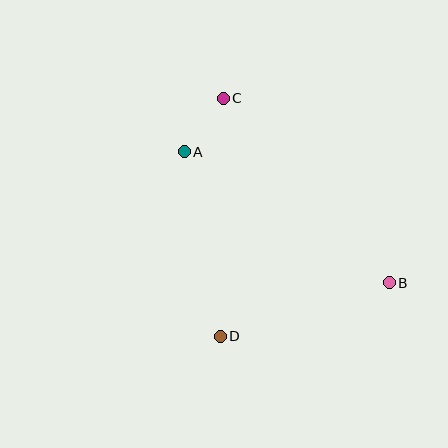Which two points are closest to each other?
Points A and C are closest to each other.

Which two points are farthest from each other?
Points B and C are farthest from each other.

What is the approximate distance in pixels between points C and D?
The distance between C and D is approximately 238 pixels.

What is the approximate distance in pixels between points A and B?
The distance between A and B is approximately 243 pixels.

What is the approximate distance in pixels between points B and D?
The distance between B and D is approximately 178 pixels.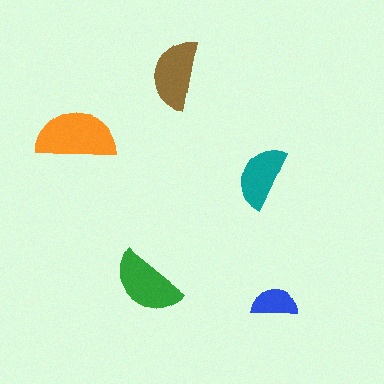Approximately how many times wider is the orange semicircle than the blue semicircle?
About 1.5 times wider.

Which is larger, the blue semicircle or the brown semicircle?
The brown one.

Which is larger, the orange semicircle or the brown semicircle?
The orange one.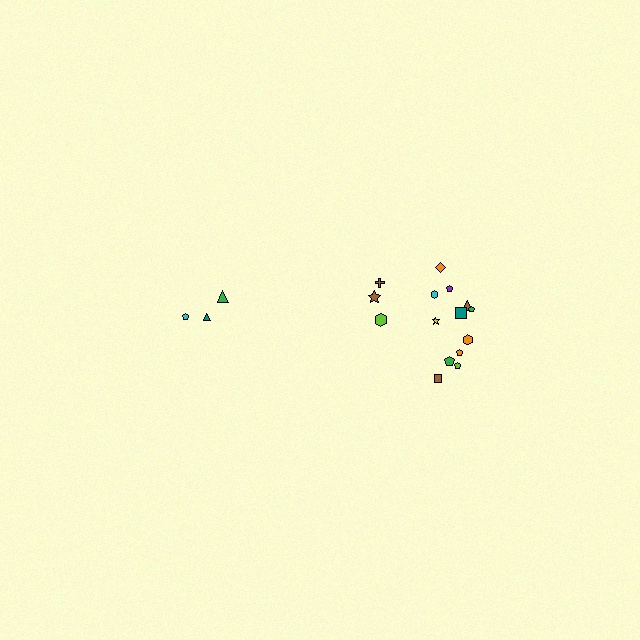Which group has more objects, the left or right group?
The right group.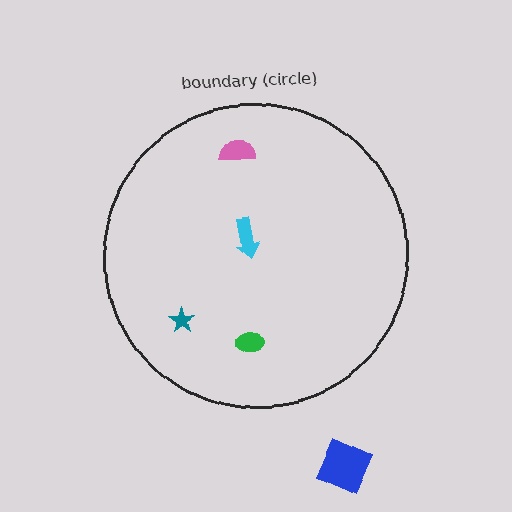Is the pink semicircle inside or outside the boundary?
Inside.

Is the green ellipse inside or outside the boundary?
Inside.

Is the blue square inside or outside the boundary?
Outside.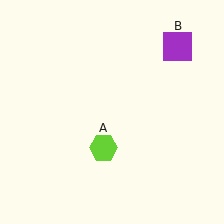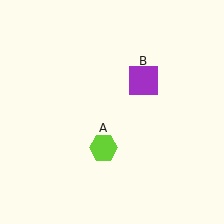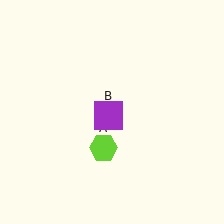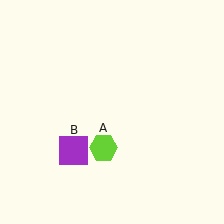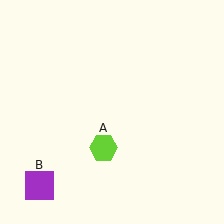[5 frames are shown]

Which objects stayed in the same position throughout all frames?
Lime hexagon (object A) remained stationary.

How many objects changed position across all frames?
1 object changed position: purple square (object B).